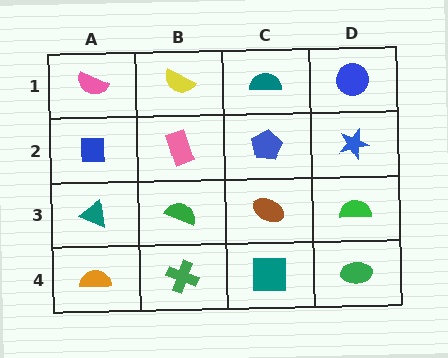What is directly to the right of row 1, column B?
A teal semicircle.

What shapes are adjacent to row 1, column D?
A blue star (row 2, column D), a teal semicircle (row 1, column C).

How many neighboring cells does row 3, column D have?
3.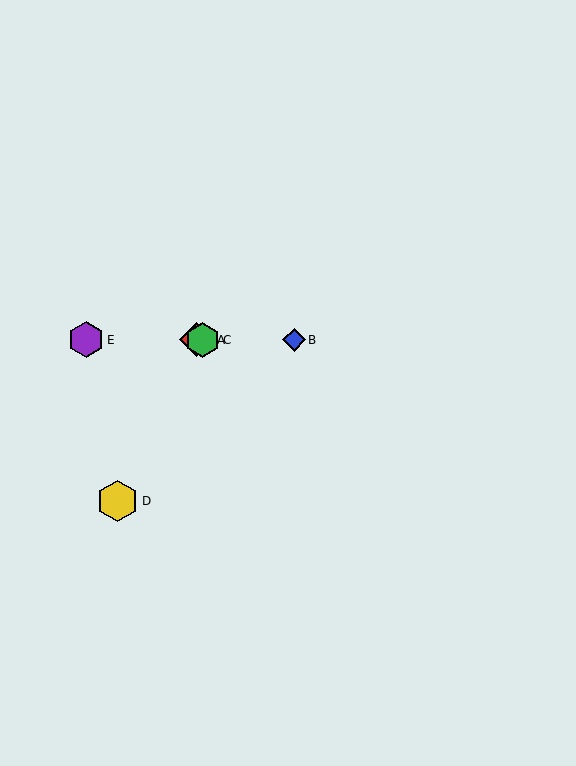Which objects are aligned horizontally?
Objects A, B, C, E are aligned horizontally.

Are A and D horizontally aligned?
No, A is at y≈340 and D is at y≈501.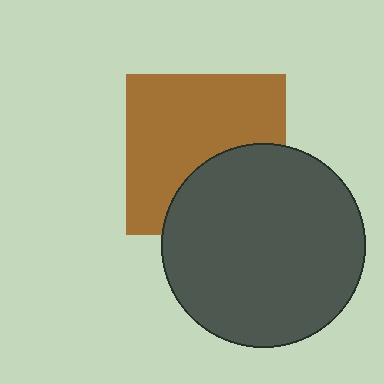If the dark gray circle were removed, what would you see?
You would see the complete brown square.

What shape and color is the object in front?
The object in front is a dark gray circle.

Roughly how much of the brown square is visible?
About half of it is visible (roughly 64%).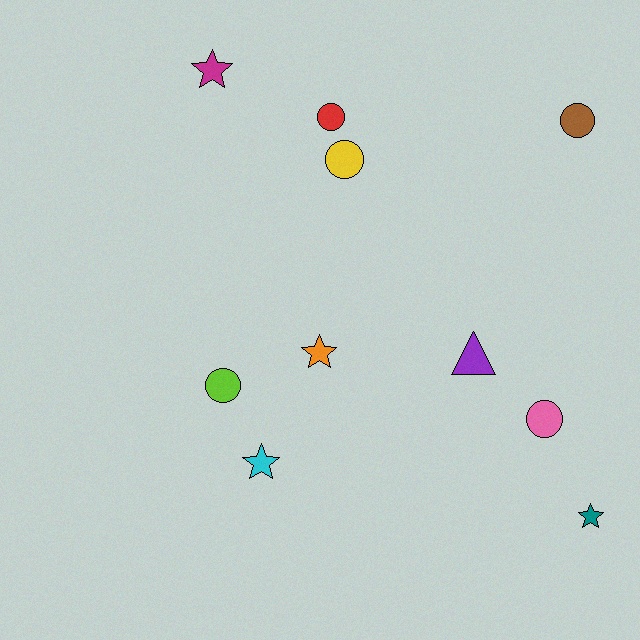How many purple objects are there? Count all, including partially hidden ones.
There is 1 purple object.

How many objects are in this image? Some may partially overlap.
There are 10 objects.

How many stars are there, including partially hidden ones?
There are 4 stars.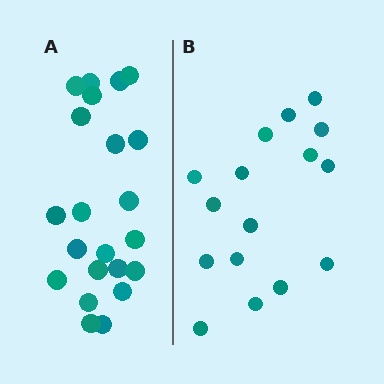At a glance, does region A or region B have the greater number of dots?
Region A (the left region) has more dots.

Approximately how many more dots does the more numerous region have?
Region A has about 6 more dots than region B.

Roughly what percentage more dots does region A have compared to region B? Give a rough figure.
About 40% more.